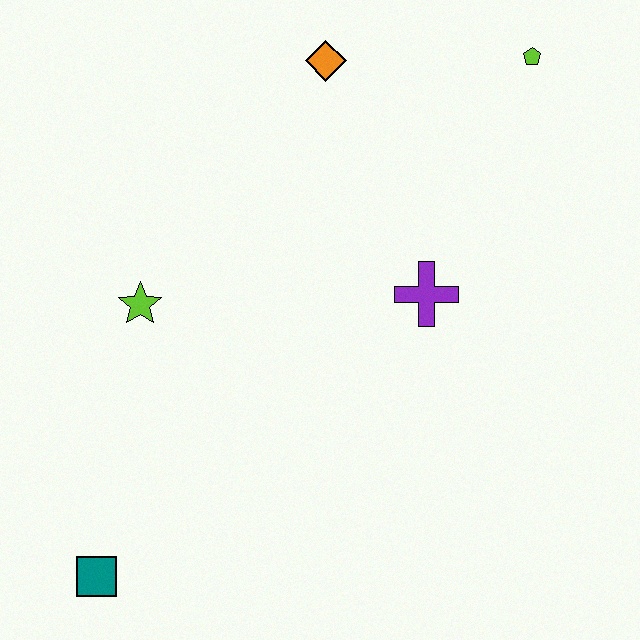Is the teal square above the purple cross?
No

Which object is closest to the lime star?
The teal square is closest to the lime star.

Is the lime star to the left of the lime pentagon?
Yes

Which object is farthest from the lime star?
The lime pentagon is farthest from the lime star.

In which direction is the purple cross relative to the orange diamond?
The purple cross is below the orange diamond.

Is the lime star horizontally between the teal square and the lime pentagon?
Yes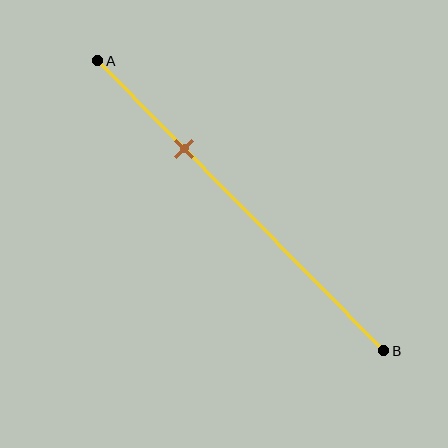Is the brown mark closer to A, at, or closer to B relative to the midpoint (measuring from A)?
The brown mark is closer to point A than the midpoint of segment AB.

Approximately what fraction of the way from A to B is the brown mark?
The brown mark is approximately 30% of the way from A to B.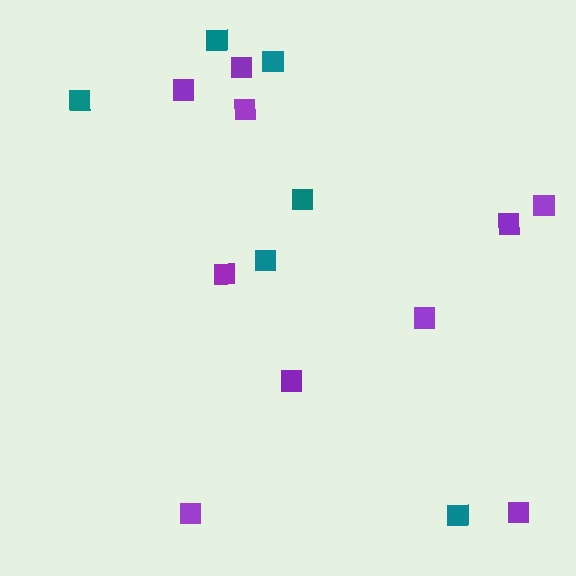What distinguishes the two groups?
There are 2 groups: one group of purple squares (10) and one group of teal squares (6).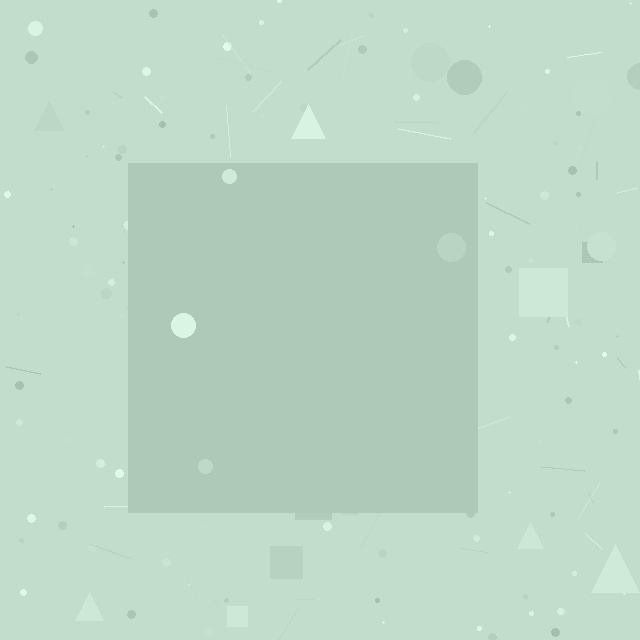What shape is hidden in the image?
A square is hidden in the image.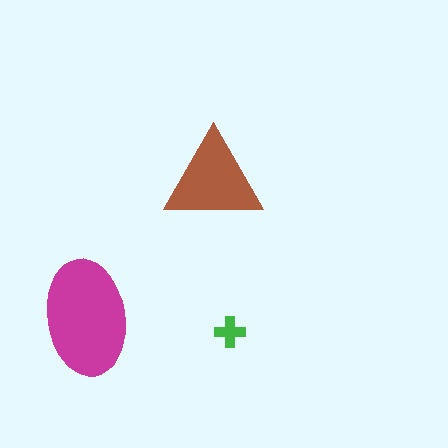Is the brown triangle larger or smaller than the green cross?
Larger.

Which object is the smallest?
The green cross.